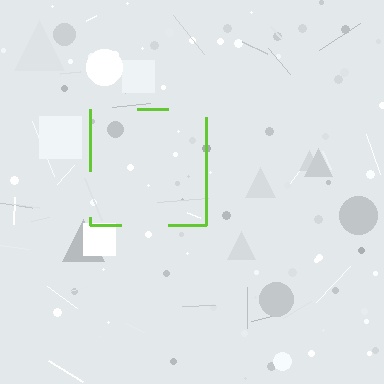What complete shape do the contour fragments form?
The contour fragments form a square.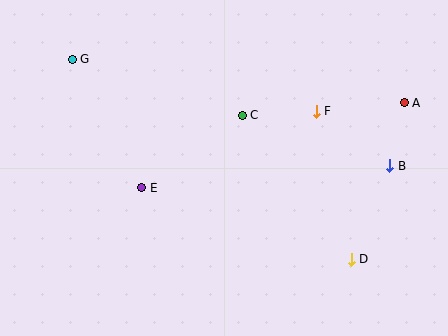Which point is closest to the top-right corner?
Point A is closest to the top-right corner.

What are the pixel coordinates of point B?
Point B is at (390, 166).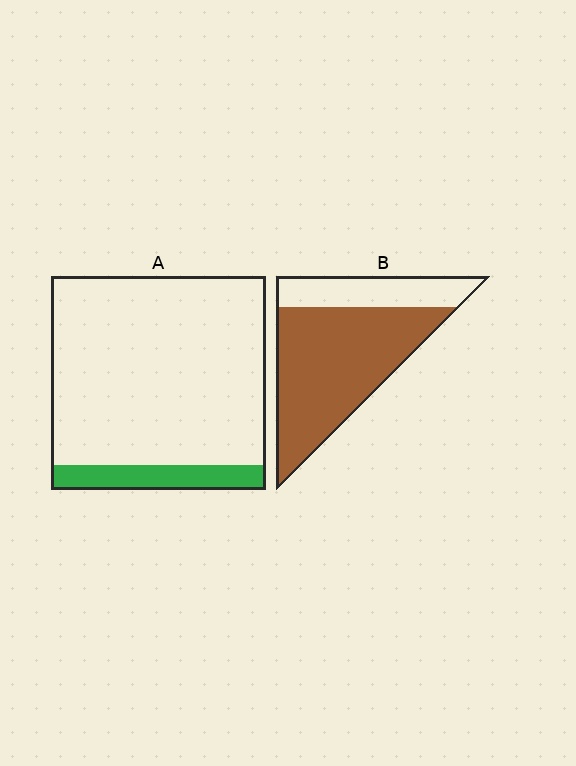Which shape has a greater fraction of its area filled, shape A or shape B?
Shape B.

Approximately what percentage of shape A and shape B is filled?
A is approximately 10% and B is approximately 75%.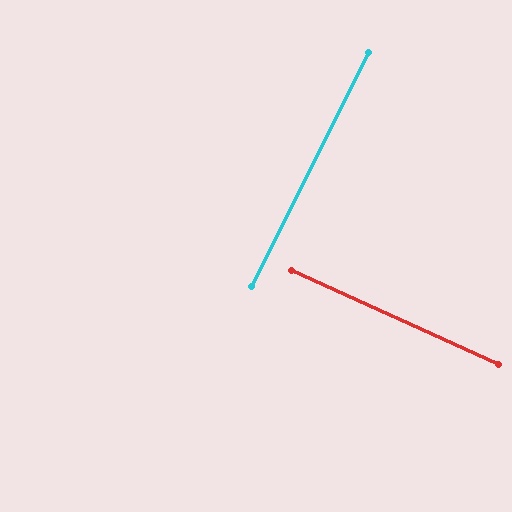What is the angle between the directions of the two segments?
Approximately 88 degrees.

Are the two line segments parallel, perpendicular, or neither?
Perpendicular — they meet at approximately 88°.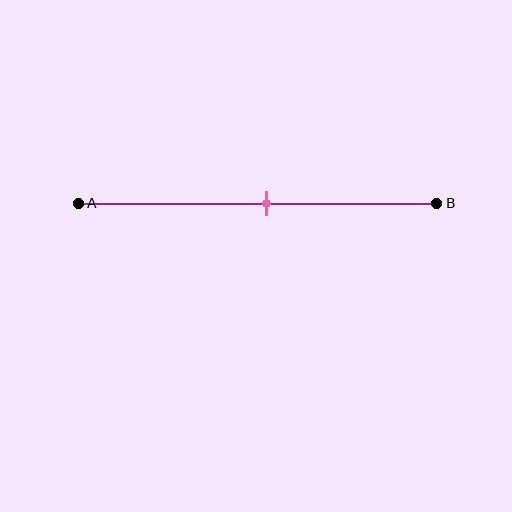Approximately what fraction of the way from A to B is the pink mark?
The pink mark is approximately 50% of the way from A to B.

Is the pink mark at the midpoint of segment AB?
Yes, the mark is approximately at the midpoint.